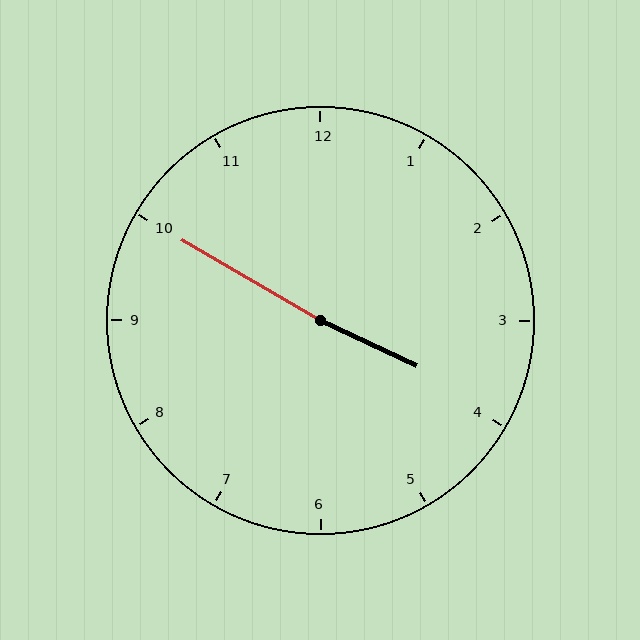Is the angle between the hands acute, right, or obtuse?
It is obtuse.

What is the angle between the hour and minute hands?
Approximately 175 degrees.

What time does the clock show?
3:50.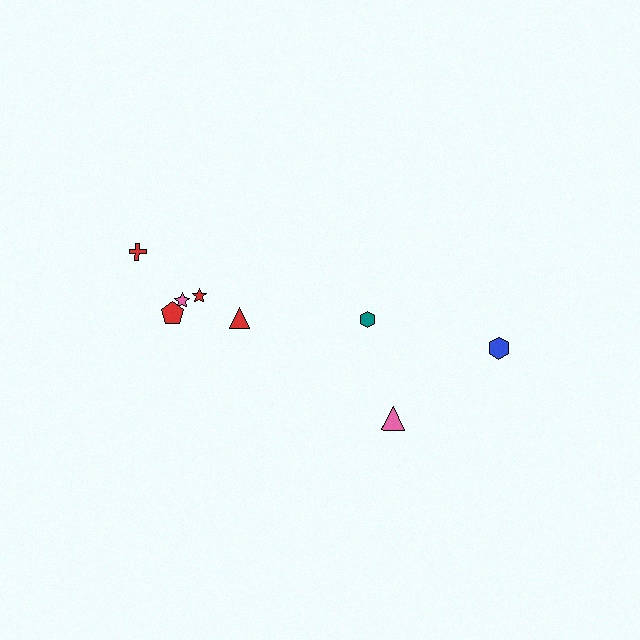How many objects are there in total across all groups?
There are 8 objects.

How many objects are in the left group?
There are 5 objects.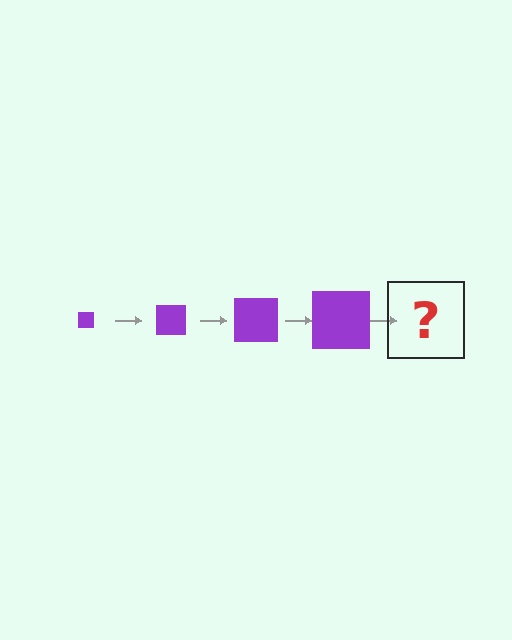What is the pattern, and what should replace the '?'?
The pattern is that the square gets progressively larger each step. The '?' should be a purple square, larger than the previous one.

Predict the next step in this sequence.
The next step is a purple square, larger than the previous one.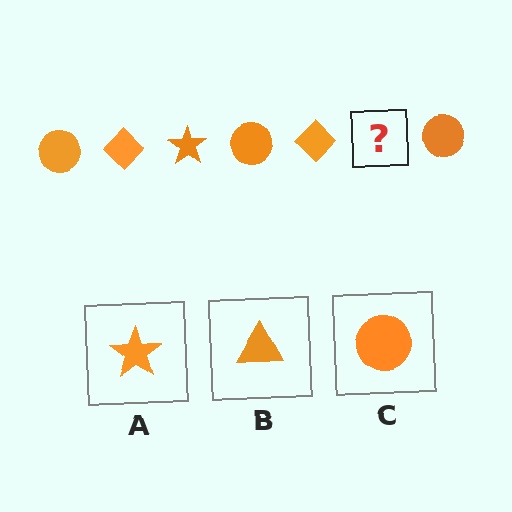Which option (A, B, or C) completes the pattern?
A.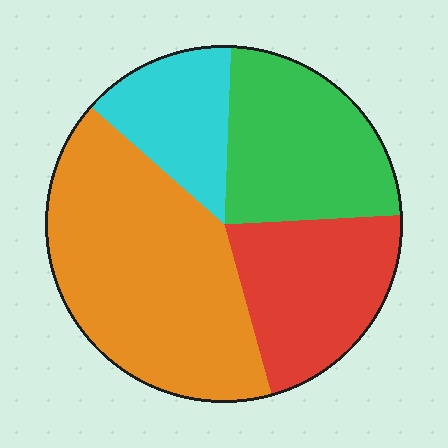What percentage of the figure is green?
Green covers roughly 25% of the figure.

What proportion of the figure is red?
Red takes up between a sixth and a third of the figure.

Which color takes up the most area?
Orange, at roughly 40%.